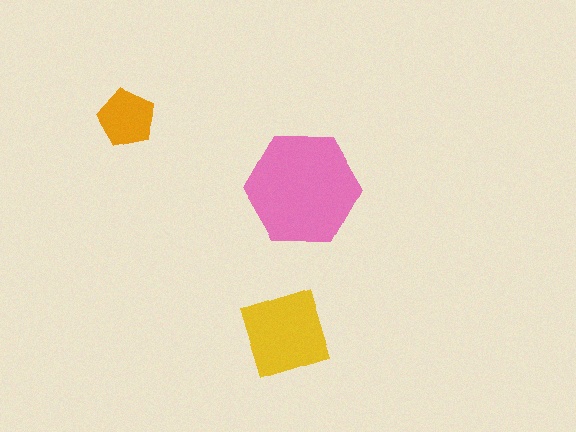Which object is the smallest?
The orange pentagon.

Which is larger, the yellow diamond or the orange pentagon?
The yellow diamond.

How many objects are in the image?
There are 3 objects in the image.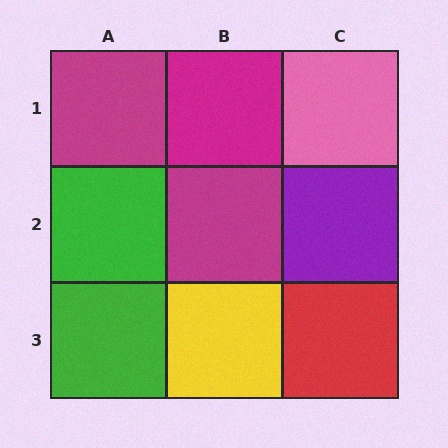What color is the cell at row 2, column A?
Green.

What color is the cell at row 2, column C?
Purple.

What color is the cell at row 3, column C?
Red.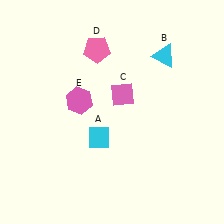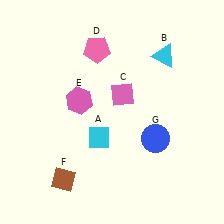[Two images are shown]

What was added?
A brown diamond (F), a blue circle (G) were added in Image 2.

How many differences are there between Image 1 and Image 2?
There are 2 differences between the two images.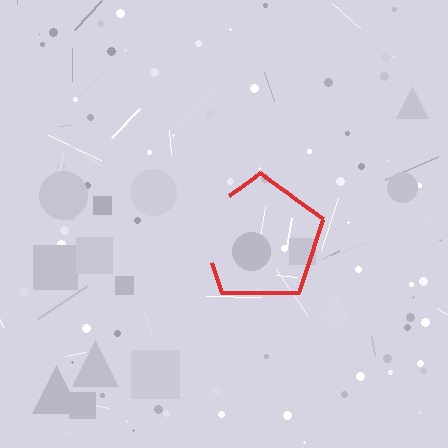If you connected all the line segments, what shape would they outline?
They would outline a pentagon.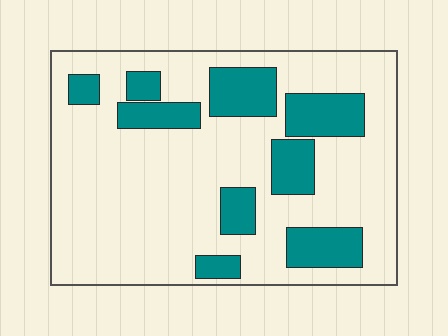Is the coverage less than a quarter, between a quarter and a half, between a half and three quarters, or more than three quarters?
Less than a quarter.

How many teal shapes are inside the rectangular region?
9.